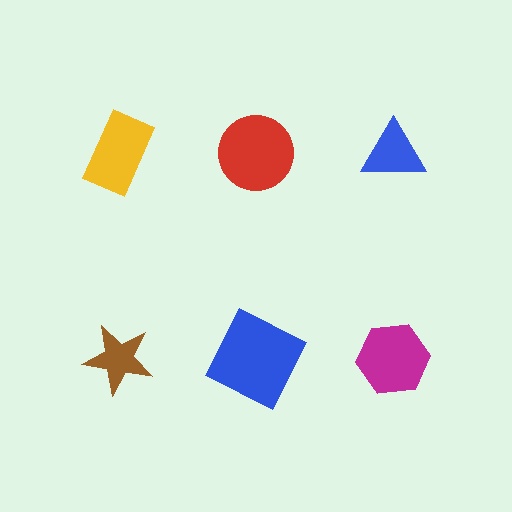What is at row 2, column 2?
A blue square.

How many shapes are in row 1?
3 shapes.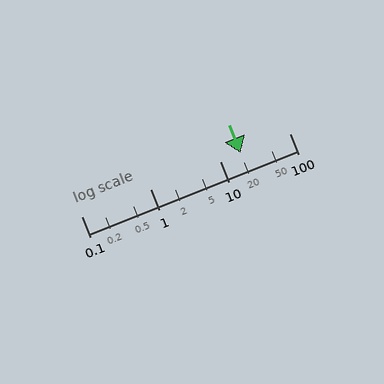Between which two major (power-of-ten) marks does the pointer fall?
The pointer is between 10 and 100.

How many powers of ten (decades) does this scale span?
The scale spans 3 decades, from 0.1 to 100.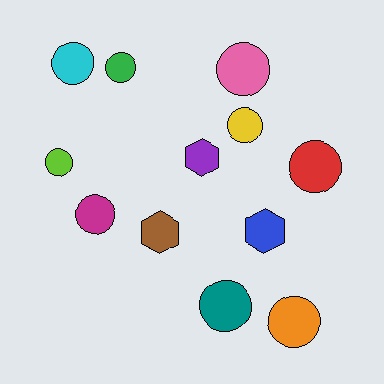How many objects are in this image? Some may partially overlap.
There are 12 objects.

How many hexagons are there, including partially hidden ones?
There are 3 hexagons.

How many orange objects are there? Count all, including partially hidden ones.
There is 1 orange object.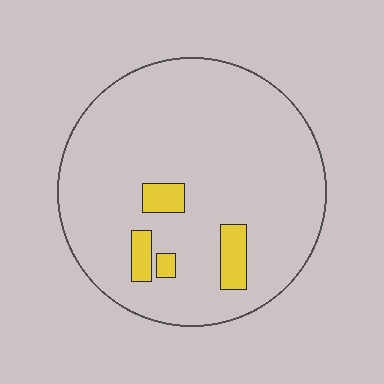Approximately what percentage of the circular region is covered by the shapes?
Approximately 10%.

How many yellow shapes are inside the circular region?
4.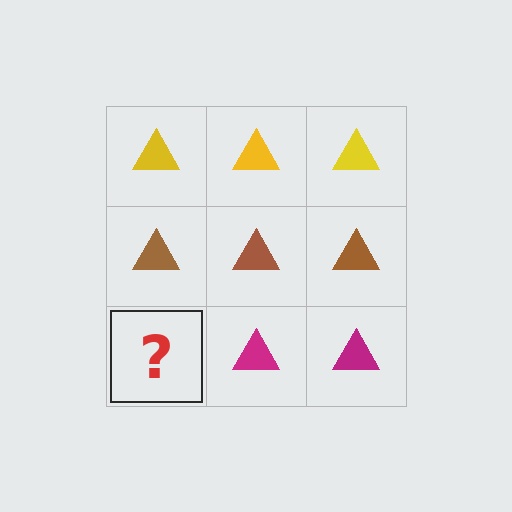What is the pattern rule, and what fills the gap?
The rule is that each row has a consistent color. The gap should be filled with a magenta triangle.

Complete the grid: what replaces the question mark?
The question mark should be replaced with a magenta triangle.